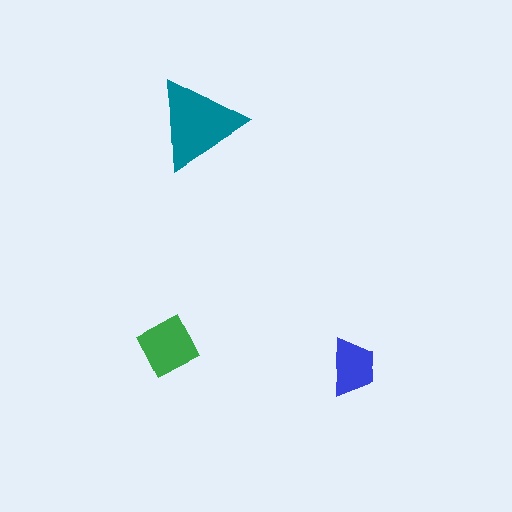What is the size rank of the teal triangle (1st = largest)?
1st.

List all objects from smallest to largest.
The blue trapezoid, the green diamond, the teal triangle.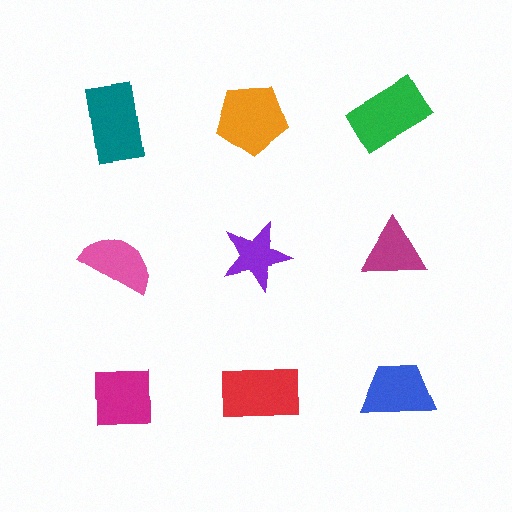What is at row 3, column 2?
A red rectangle.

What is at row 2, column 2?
A purple star.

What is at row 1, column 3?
A green rectangle.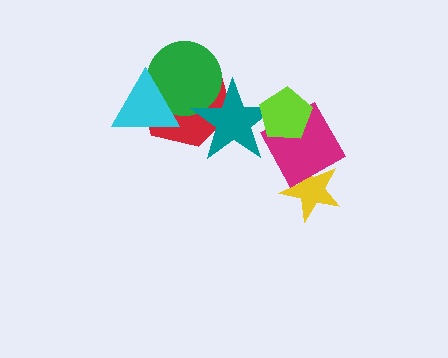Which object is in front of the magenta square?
The lime pentagon is in front of the magenta square.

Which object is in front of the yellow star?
The magenta square is in front of the yellow star.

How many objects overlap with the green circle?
3 objects overlap with the green circle.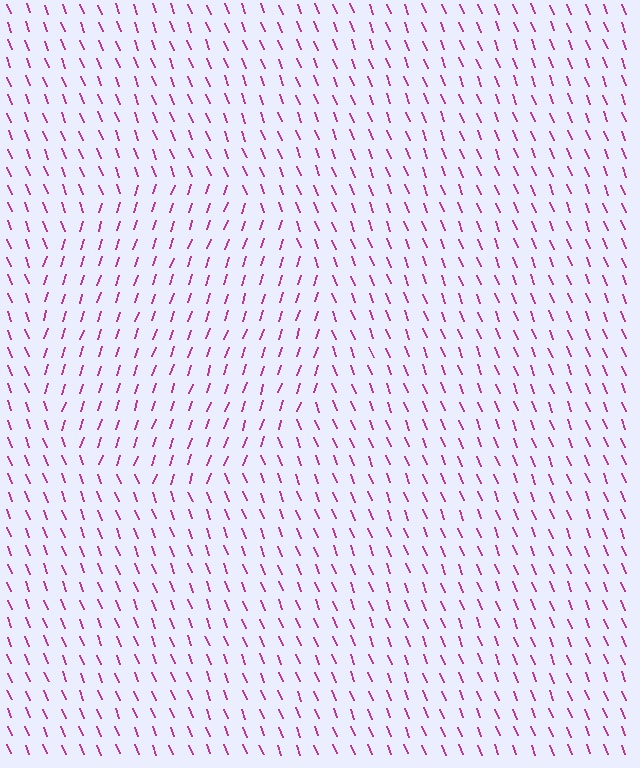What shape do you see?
I see a circle.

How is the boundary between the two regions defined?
The boundary is defined purely by a change in line orientation (approximately 40 degrees difference). All lines are the same color and thickness.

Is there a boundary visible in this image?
Yes, there is a texture boundary formed by a change in line orientation.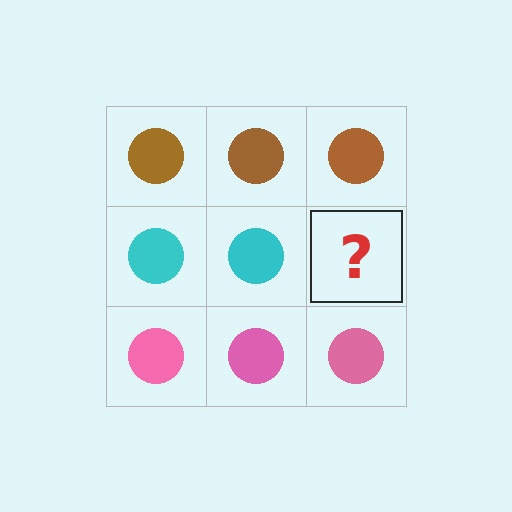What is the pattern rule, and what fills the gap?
The rule is that each row has a consistent color. The gap should be filled with a cyan circle.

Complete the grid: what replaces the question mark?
The question mark should be replaced with a cyan circle.